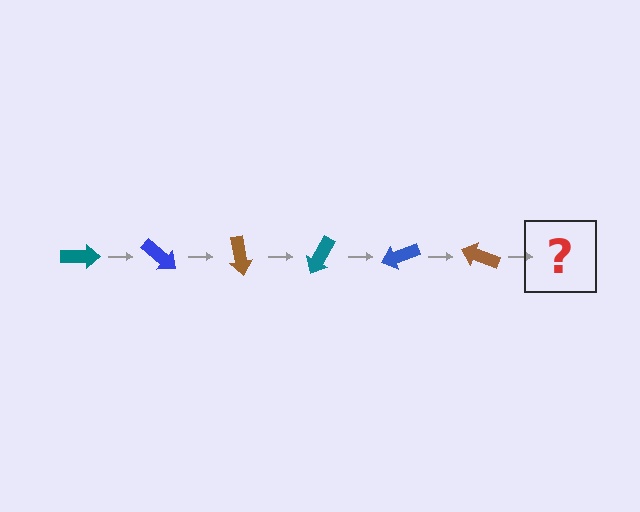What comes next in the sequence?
The next element should be a teal arrow, rotated 240 degrees from the start.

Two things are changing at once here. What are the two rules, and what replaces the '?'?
The two rules are that it rotates 40 degrees each step and the color cycles through teal, blue, and brown. The '?' should be a teal arrow, rotated 240 degrees from the start.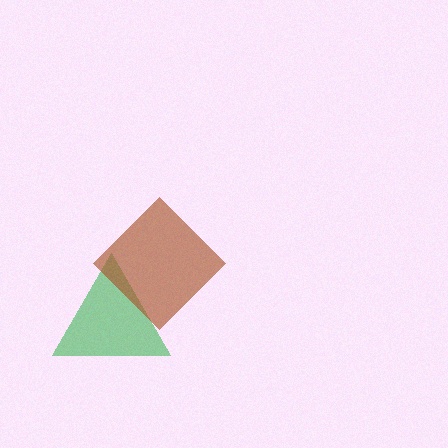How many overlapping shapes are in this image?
There are 2 overlapping shapes in the image.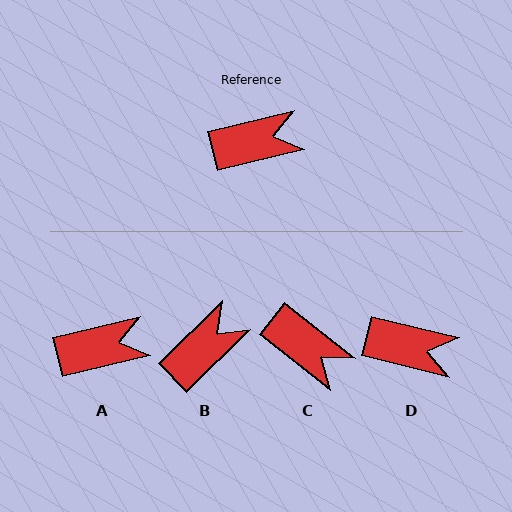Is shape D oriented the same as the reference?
No, it is off by about 28 degrees.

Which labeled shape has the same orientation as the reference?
A.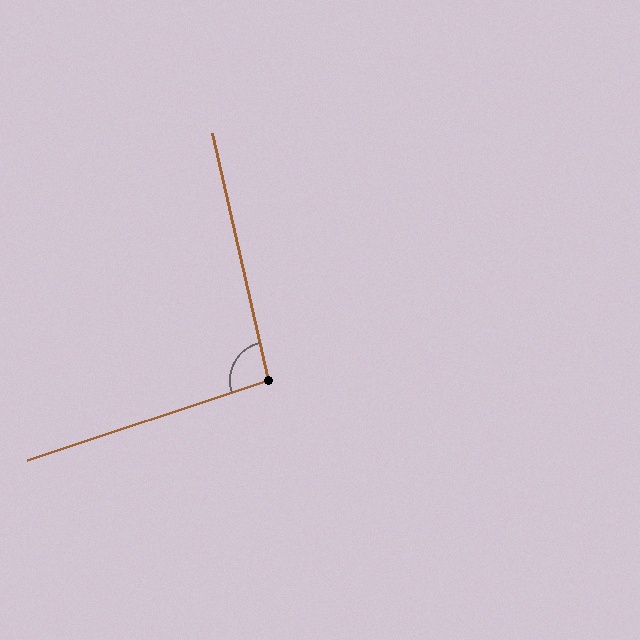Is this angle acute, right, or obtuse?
It is obtuse.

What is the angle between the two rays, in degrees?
Approximately 95 degrees.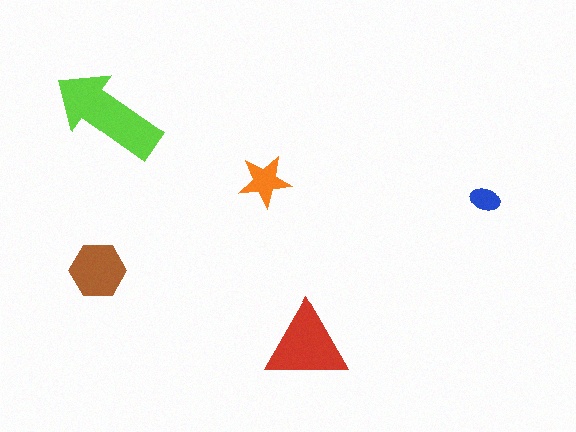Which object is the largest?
The lime arrow.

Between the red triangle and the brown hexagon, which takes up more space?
The red triangle.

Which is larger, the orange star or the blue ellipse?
The orange star.